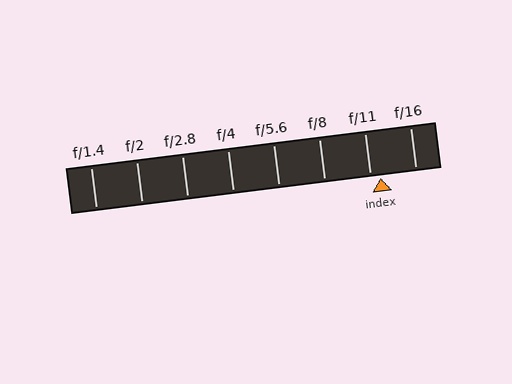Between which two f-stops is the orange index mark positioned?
The index mark is between f/11 and f/16.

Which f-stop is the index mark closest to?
The index mark is closest to f/11.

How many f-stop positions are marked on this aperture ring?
There are 8 f-stop positions marked.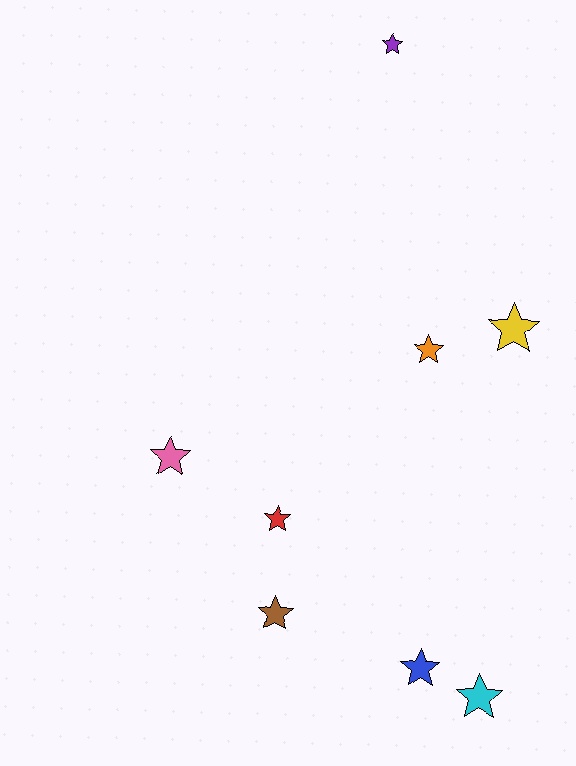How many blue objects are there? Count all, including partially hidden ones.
There is 1 blue object.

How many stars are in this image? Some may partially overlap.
There are 8 stars.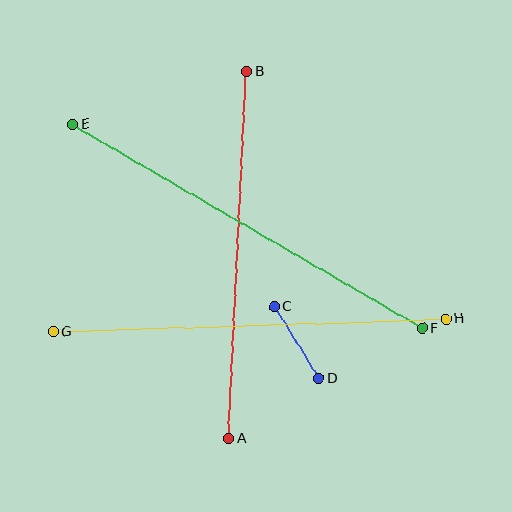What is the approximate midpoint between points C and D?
The midpoint is at approximately (296, 343) pixels.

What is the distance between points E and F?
The distance is approximately 405 pixels.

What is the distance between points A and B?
The distance is approximately 367 pixels.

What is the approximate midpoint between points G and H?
The midpoint is at approximately (250, 325) pixels.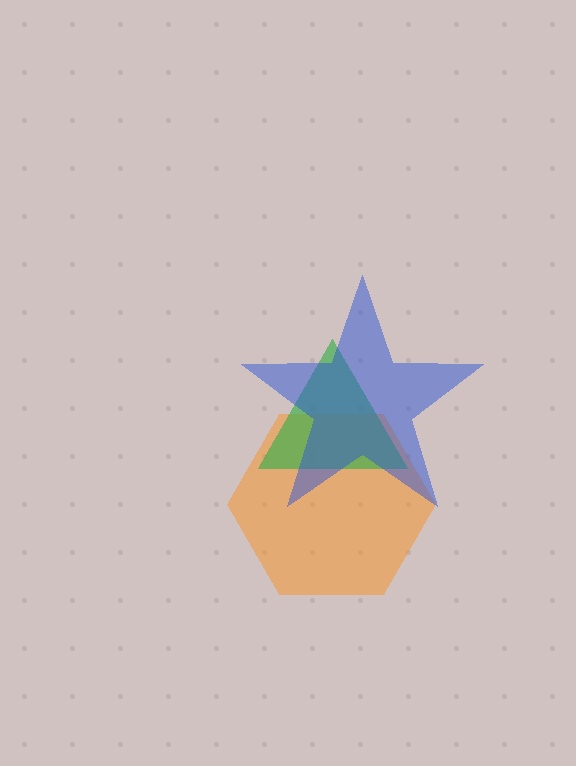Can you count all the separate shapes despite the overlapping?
Yes, there are 3 separate shapes.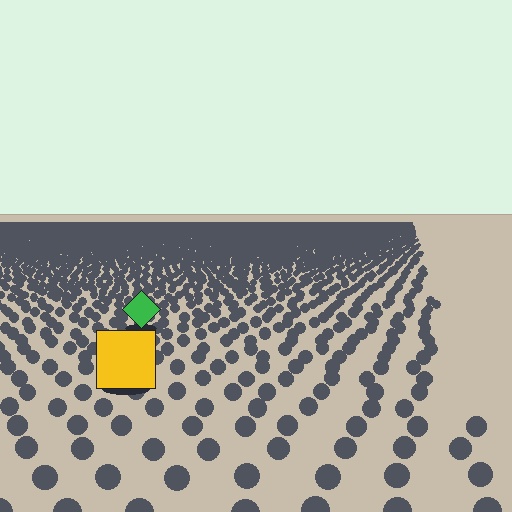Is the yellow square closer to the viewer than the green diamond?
Yes. The yellow square is closer — you can tell from the texture gradient: the ground texture is coarser near it.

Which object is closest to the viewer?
The yellow square is closest. The texture marks near it are larger and more spread out.